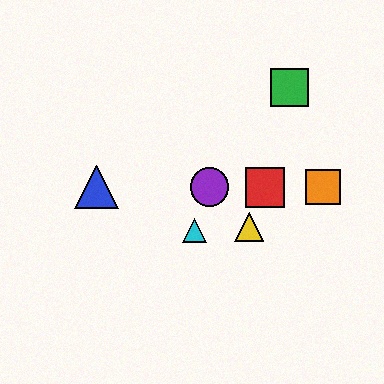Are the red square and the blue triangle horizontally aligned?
Yes, both are at y≈187.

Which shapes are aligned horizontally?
The red square, the blue triangle, the purple circle, the orange square are aligned horizontally.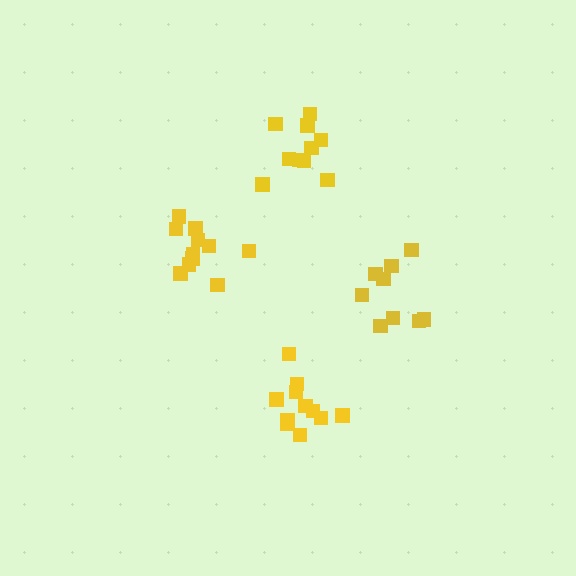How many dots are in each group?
Group 1: 11 dots, Group 2: 10 dots, Group 3: 11 dots, Group 4: 9 dots (41 total).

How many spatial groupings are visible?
There are 4 spatial groupings.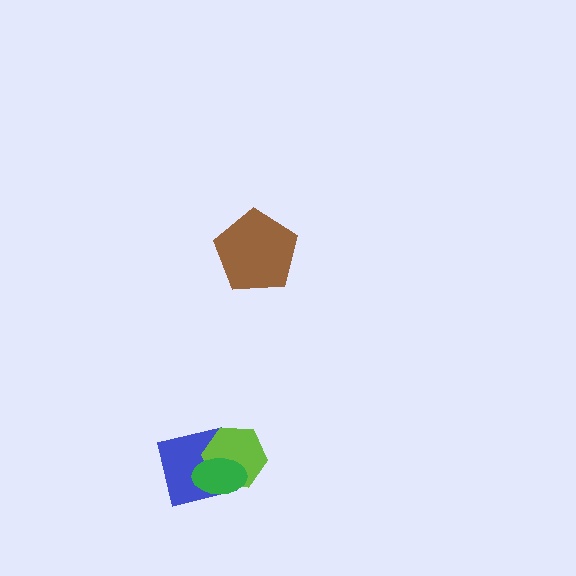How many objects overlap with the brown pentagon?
0 objects overlap with the brown pentagon.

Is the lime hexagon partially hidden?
Yes, it is partially covered by another shape.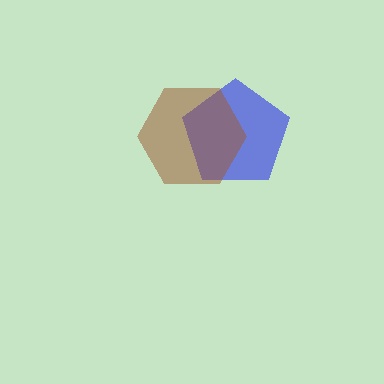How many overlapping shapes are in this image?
There are 2 overlapping shapes in the image.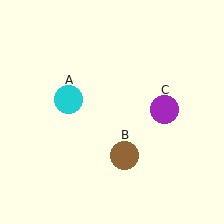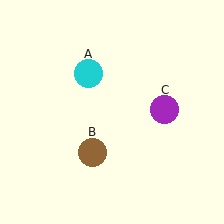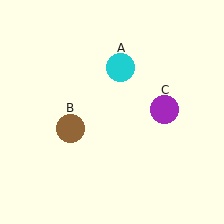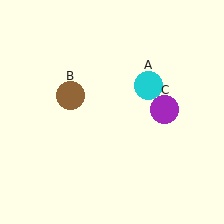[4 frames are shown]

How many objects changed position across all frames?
2 objects changed position: cyan circle (object A), brown circle (object B).